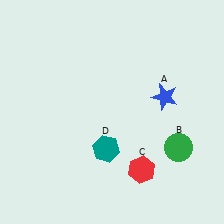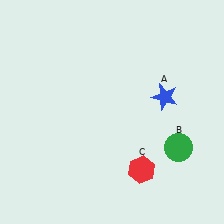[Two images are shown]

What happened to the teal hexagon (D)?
The teal hexagon (D) was removed in Image 2. It was in the bottom-left area of Image 1.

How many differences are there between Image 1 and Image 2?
There is 1 difference between the two images.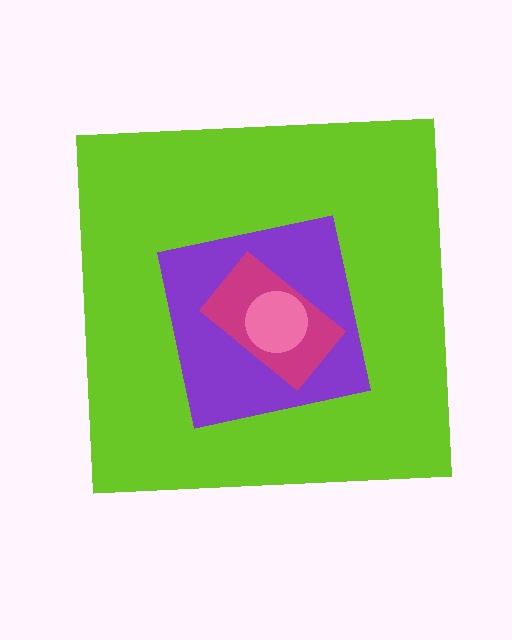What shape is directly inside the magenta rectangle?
The pink circle.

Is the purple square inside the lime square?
Yes.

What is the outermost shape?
The lime square.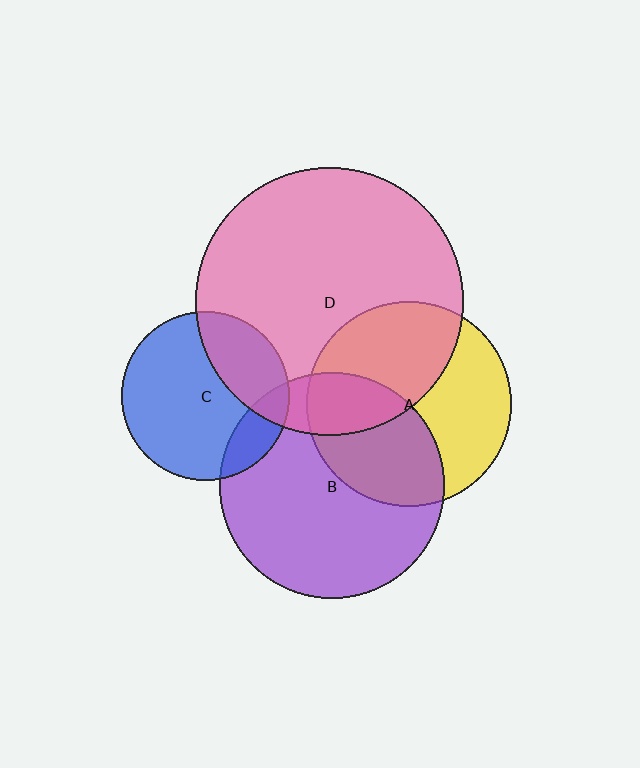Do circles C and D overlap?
Yes.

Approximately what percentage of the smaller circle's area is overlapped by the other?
Approximately 30%.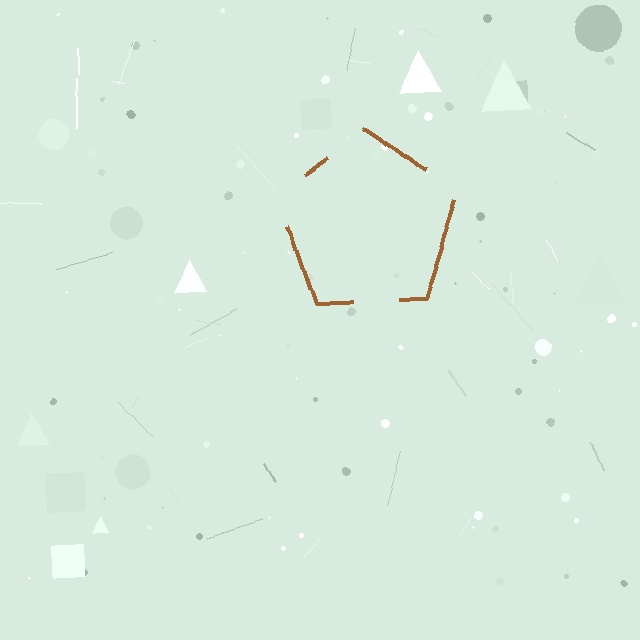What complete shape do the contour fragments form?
The contour fragments form a pentagon.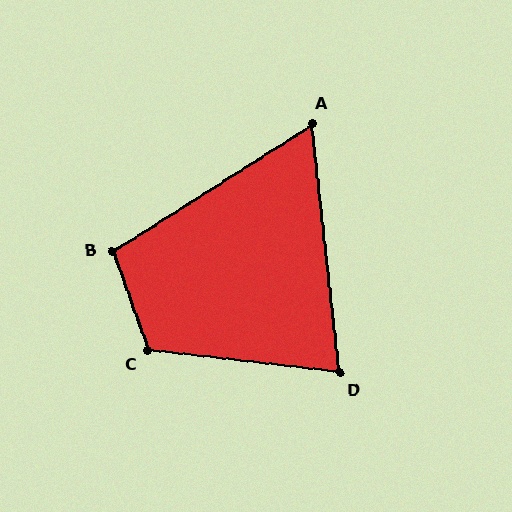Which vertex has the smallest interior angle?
A, at approximately 64 degrees.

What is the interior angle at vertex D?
Approximately 77 degrees (acute).